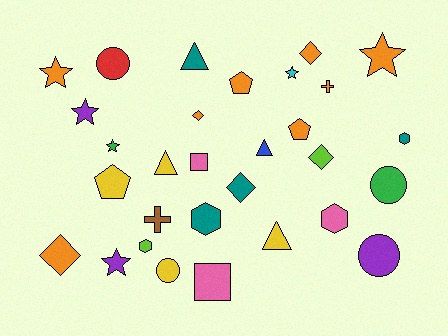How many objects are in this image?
There are 30 objects.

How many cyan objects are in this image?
There is 1 cyan object.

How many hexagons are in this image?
There are 4 hexagons.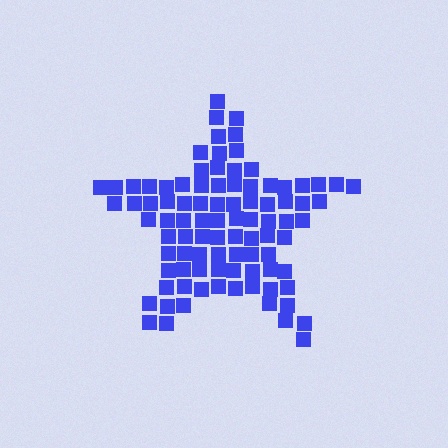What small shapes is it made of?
It is made of small squares.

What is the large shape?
The large shape is a star.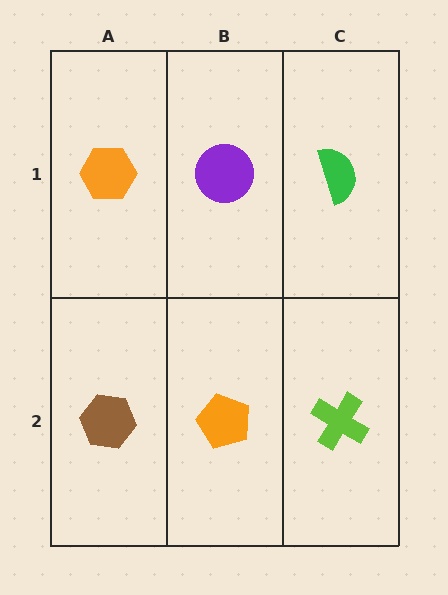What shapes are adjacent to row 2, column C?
A green semicircle (row 1, column C), an orange pentagon (row 2, column B).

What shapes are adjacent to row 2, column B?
A purple circle (row 1, column B), a brown hexagon (row 2, column A), a lime cross (row 2, column C).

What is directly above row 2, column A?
An orange hexagon.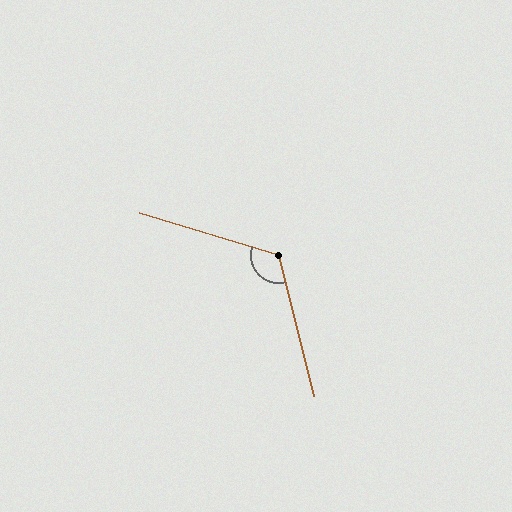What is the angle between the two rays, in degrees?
Approximately 121 degrees.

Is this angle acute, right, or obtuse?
It is obtuse.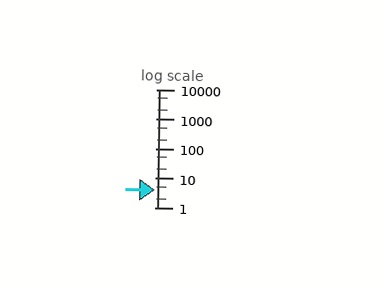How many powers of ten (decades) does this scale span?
The scale spans 4 decades, from 1 to 10000.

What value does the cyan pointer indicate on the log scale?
The pointer indicates approximately 4.